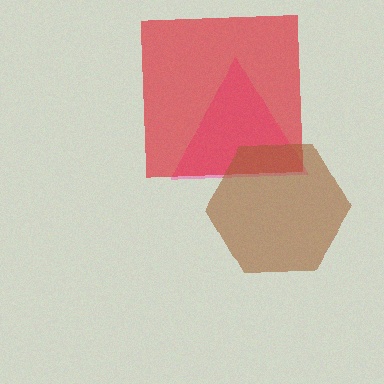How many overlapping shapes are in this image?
There are 3 overlapping shapes in the image.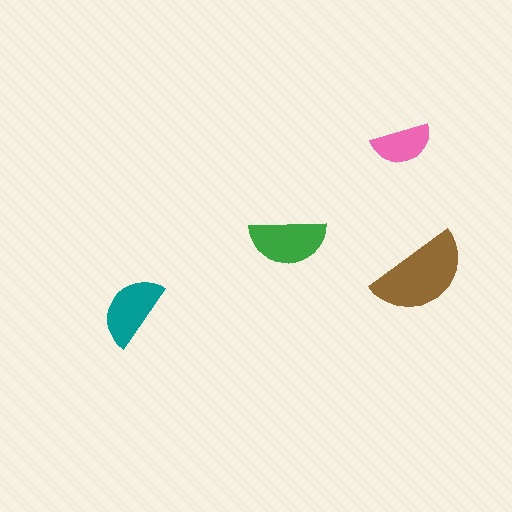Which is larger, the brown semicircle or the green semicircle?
The brown one.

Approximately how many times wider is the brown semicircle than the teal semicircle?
About 1.5 times wider.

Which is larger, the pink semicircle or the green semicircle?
The green one.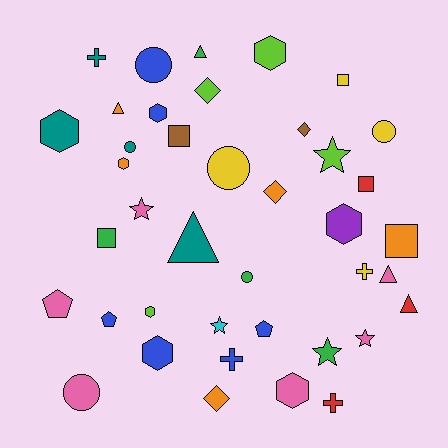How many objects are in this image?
There are 40 objects.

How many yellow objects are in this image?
There are 4 yellow objects.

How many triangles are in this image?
There are 5 triangles.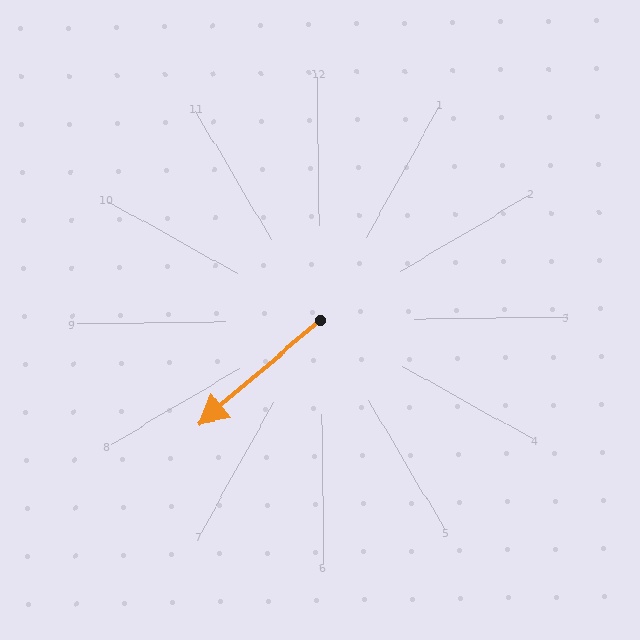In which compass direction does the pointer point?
Southwest.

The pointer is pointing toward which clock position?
Roughly 8 o'clock.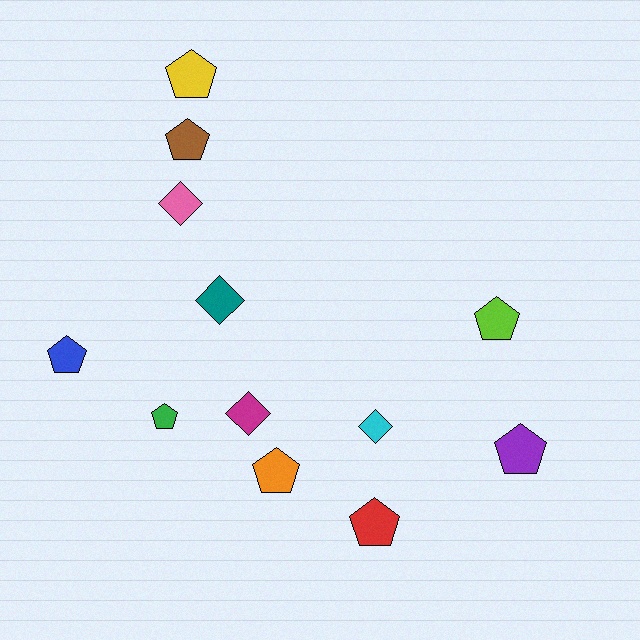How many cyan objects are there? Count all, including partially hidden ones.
There is 1 cyan object.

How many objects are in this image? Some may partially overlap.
There are 12 objects.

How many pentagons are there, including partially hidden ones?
There are 8 pentagons.